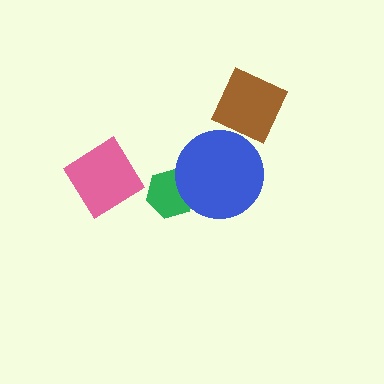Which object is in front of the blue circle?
The brown diamond is in front of the blue circle.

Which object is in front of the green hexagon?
The blue circle is in front of the green hexagon.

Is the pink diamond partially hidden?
No, no other shape covers it.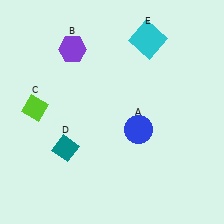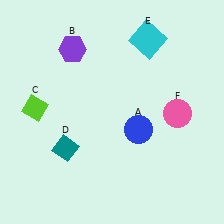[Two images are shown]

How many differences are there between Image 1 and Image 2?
There is 1 difference between the two images.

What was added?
A pink circle (F) was added in Image 2.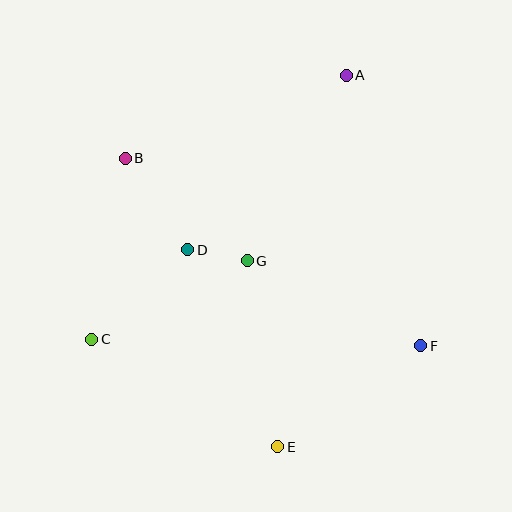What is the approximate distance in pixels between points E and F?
The distance between E and F is approximately 175 pixels.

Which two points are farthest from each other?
Points A and E are farthest from each other.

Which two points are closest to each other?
Points D and G are closest to each other.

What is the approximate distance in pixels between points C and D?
The distance between C and D is approximately 131 pixels.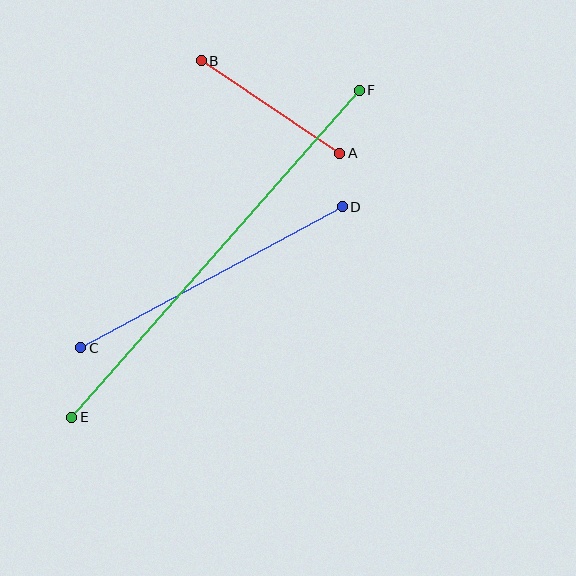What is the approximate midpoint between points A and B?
The midpoint is at approximately (270, 107) pixels.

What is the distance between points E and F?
The distance is approximately 435 pixels.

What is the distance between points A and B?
The distance is approximately 166 pixels.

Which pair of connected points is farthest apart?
Points E and F are farthest apart.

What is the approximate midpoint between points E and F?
The midpoint is at approximately (215, 254) pixels.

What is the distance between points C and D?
The distance is approximately 297 pixels.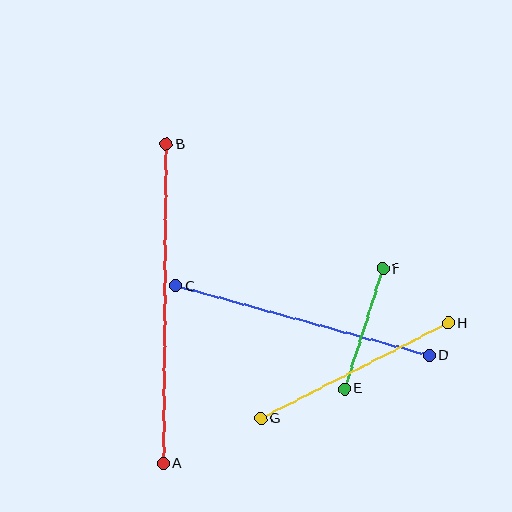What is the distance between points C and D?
The distance is approximately 262 pixels.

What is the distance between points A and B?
The distance is approximately 319 pixels.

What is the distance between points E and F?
The distance is approximately 126 pixels.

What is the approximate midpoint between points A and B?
The midpoint is at approximately (165, 304) pixels.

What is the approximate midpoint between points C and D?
The midpoint is at approximately (303, 321) pixels.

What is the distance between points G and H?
The distance is approximately 211 pixels.